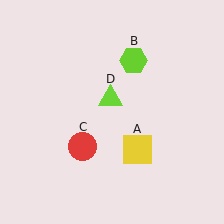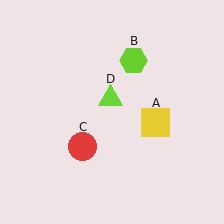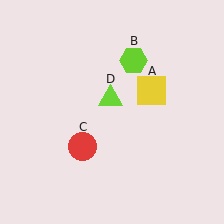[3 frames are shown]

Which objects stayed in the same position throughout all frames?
Lime hexagon (object B) and red circle (object C) and lime triangle (object D) remained stationary.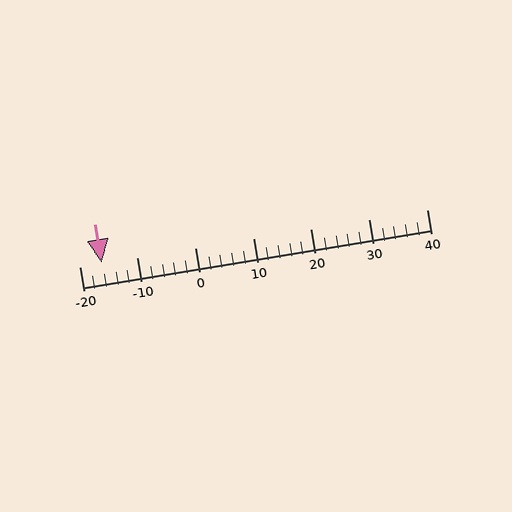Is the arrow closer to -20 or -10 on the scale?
The arrow is closer to -20.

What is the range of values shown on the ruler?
The ruler shows values from -20 to 40.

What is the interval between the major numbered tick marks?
The major tick marks are spaced 10 units apart.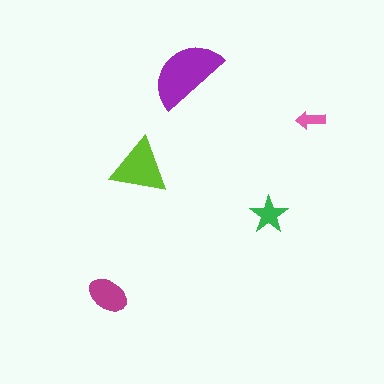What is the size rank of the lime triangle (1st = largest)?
2nd.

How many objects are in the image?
There are 5 objects in the image.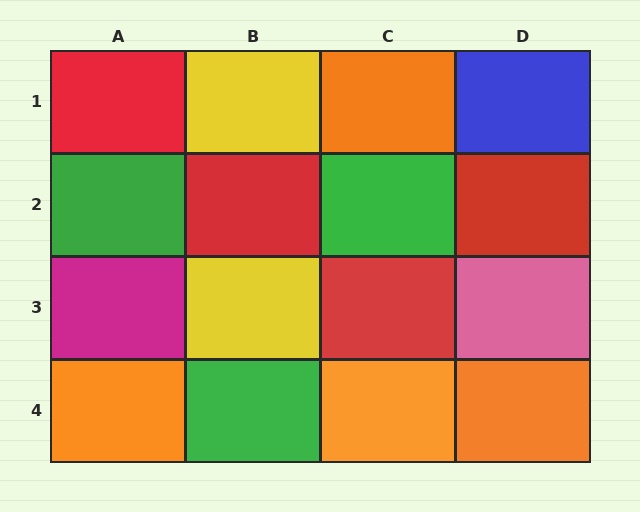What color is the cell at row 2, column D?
Red.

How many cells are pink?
1 cell is pink.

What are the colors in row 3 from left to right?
Magenta, yellow, red, pink.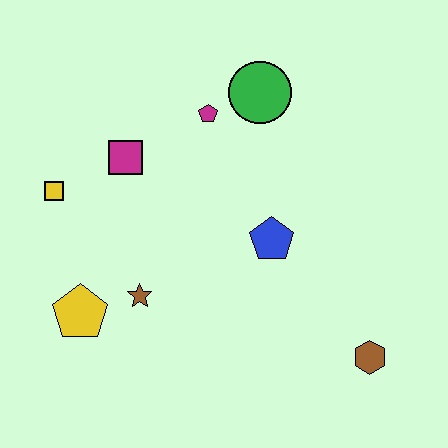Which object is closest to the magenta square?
The yellow square is closest to the magenta square.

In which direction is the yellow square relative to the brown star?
The yellow square is above the brown star.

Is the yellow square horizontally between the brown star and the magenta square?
No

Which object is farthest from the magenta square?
The brown hexagon is farthest from the magenta square.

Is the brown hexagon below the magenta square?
Yes